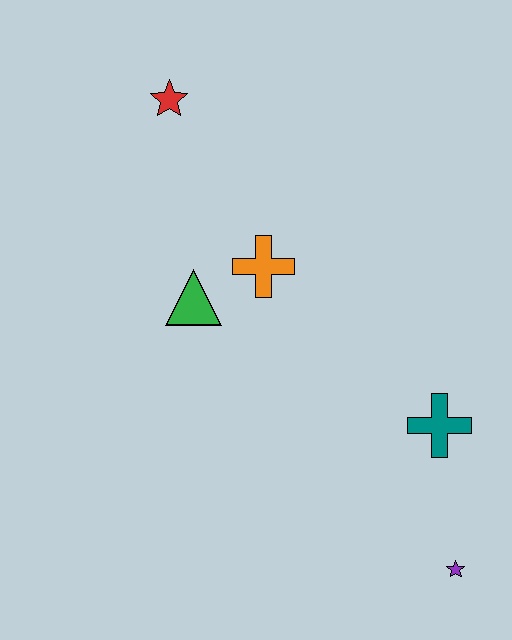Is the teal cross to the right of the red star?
Yes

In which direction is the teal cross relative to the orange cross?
The teal cross is to the right of the orange cross.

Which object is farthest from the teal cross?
The red star is farthest from the teal cross.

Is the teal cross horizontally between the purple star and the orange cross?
Yes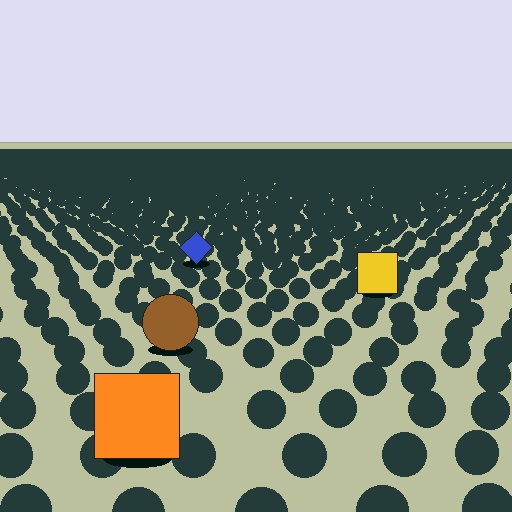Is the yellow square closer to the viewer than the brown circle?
No. The brown circle is closer — you can tell from the texture gradient: the ground texture is coarser near it.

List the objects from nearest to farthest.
From nearest to farthest: the orange square, the brown circle, the yellow square, the blue diamond.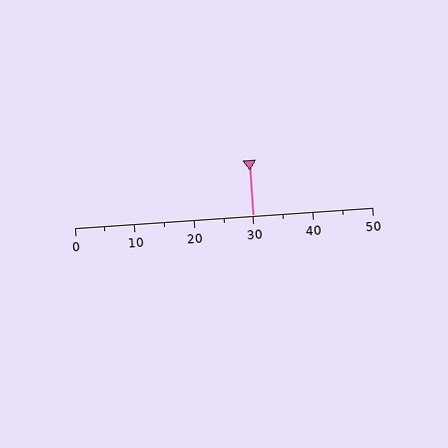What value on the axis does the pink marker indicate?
The marker indicates approximately 30.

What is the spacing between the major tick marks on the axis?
The major ticks are spaced 10 apart.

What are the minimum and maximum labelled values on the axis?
The axis runs from 0 to 50.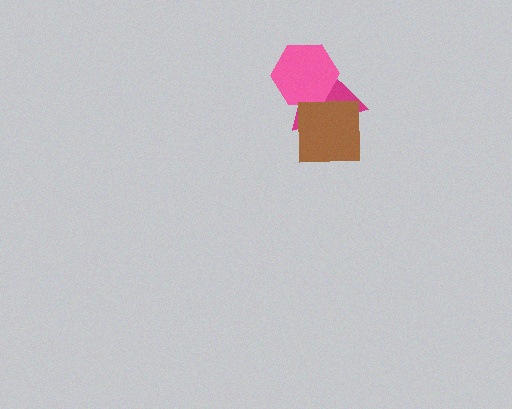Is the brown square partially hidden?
No, no other shape covers it.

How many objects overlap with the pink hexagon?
1 object overlaps with the pink hexagon.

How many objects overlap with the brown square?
1 object overlaps with the brown square.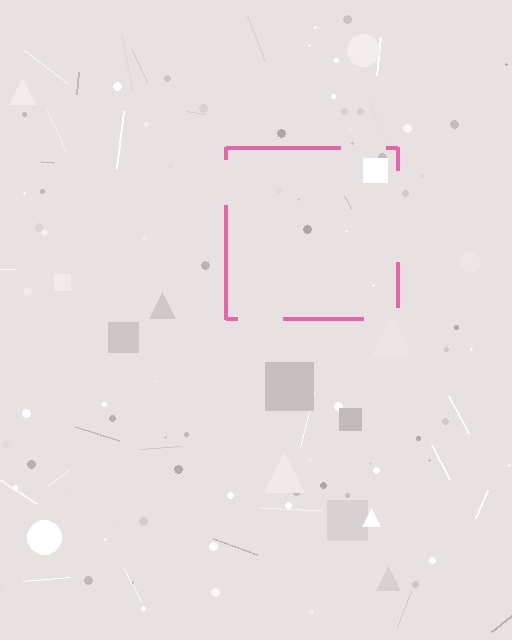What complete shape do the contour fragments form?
The contour fragments form a square.